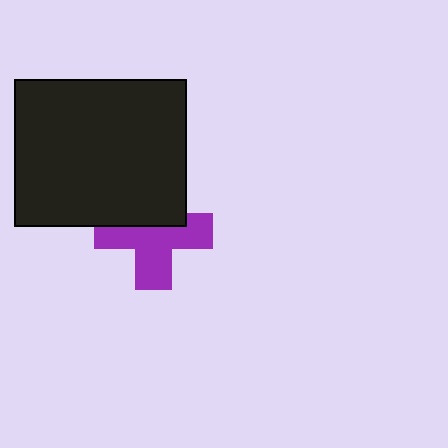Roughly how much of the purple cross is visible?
About half of it is visible (roughly 61%).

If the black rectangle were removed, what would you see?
You would see the complete purple cross.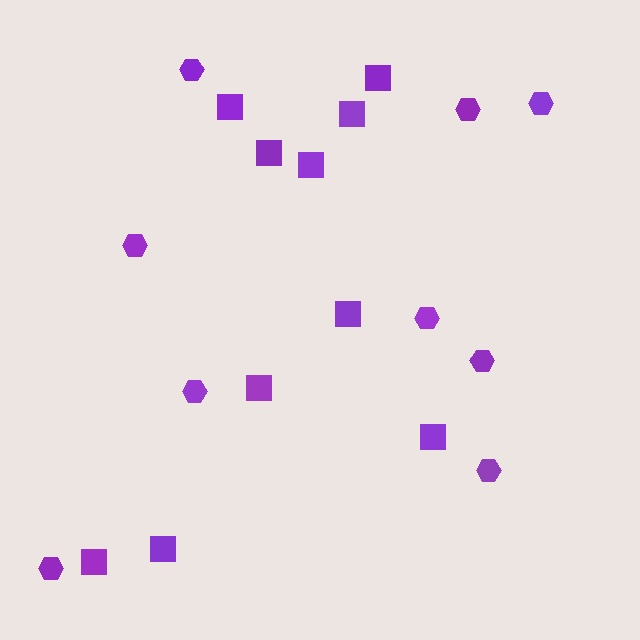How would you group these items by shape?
There are 2 groups: one group of squares (10) and one group of hexagons (9).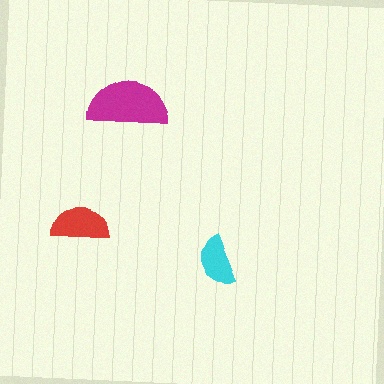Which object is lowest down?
The cyan semicircle is bottommost.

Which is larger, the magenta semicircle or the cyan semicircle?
The magenta one.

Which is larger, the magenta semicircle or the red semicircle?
The magenta one.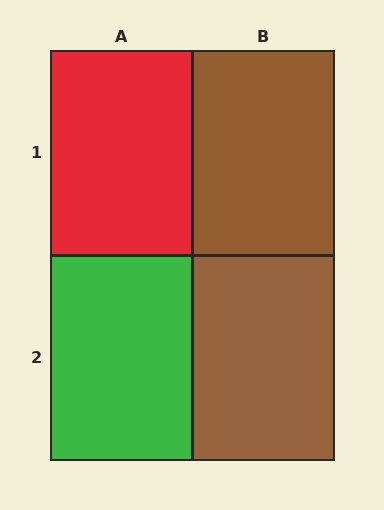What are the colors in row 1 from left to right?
Red, brown.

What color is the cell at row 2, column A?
Green.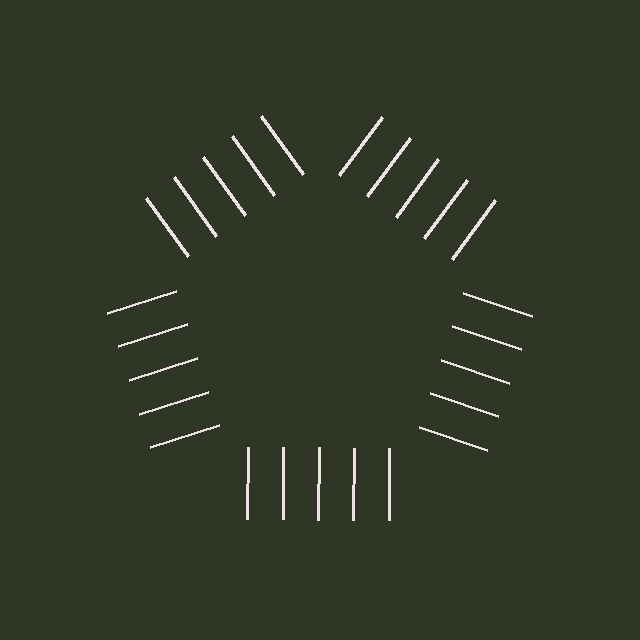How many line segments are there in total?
25 — 5 along each of the 5 edges.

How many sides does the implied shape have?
5 sides — the line-ends trace a pentagon.